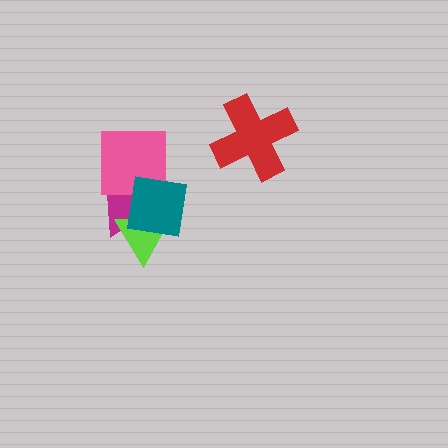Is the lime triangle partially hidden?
Yes, it is partially covered by another shape.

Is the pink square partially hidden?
Yes, it is partially covered by another shape.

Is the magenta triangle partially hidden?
Yes, it is partially covered by another shape.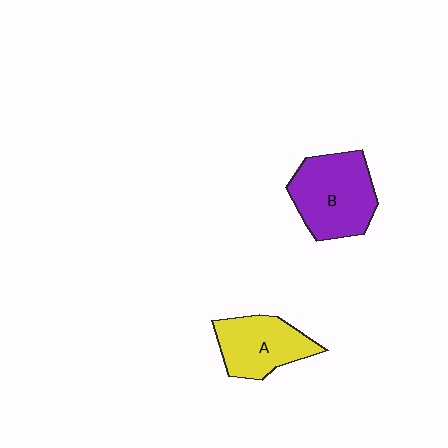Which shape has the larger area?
Shape B (purple).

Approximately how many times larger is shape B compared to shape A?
Approximately 1.3 times.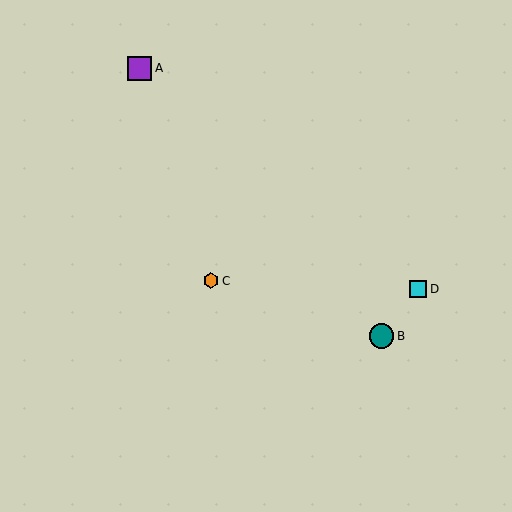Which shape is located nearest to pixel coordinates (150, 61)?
The purple square (labeled A) at (140, 68) is nearest to that location.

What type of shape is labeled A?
Shape A is a purple square.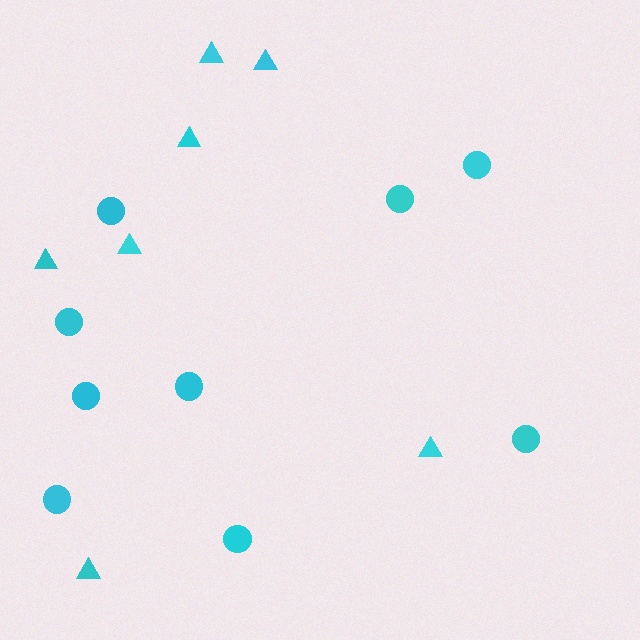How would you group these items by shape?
There are 2 groups: one group of circles (9) and one group of triangles (7).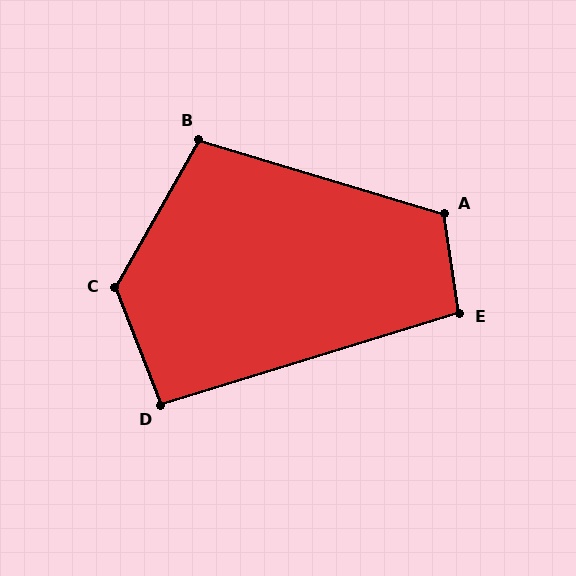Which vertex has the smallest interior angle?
D, at approximately 94 degrees.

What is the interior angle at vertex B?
Approximately 103 degrees (obtuse).